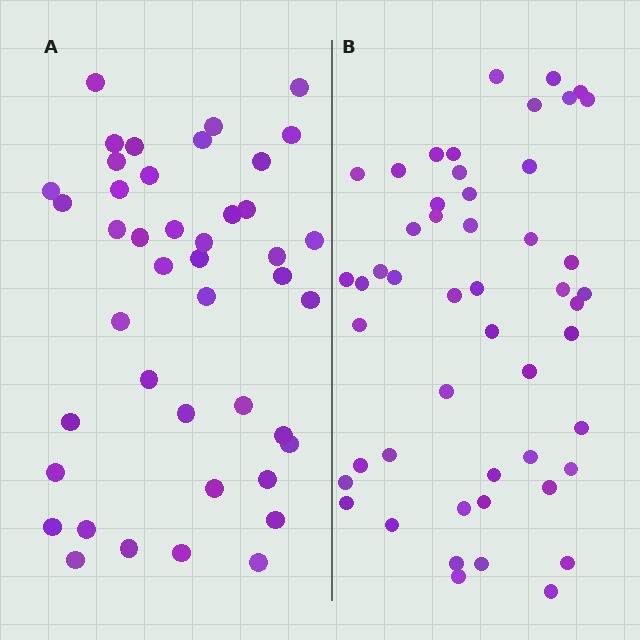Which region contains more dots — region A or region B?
Region B (the right region) has more dots.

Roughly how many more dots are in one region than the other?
Region B has roughly 8 or so more dots than region A.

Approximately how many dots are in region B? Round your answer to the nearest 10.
About 50 dots.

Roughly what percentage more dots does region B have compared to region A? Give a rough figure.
About 15% more.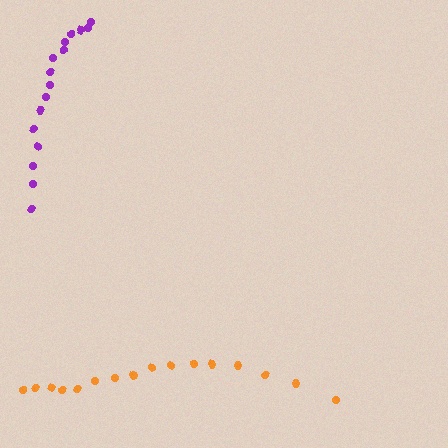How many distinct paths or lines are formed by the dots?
There are 2 distinct paths.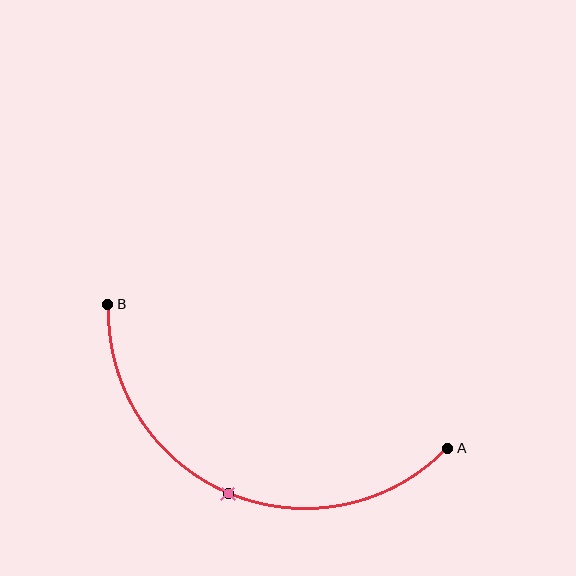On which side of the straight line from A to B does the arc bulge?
The arc bulges below the straight line connecting A and B.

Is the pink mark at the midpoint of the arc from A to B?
Yes. The pink mark lies on the arc at equal arc-length from both A and B — it is the arc midpoint.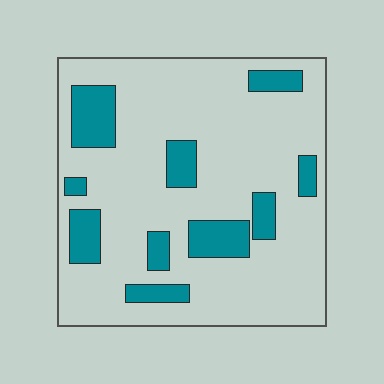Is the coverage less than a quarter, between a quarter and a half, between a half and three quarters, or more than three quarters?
Less than a quarter.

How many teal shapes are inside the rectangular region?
10.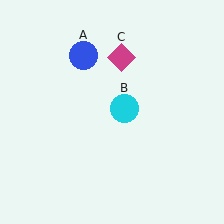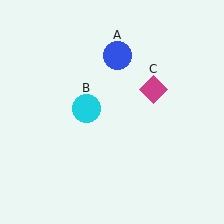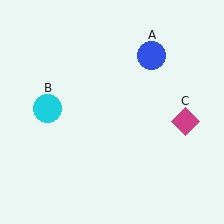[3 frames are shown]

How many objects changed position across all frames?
3 objects changed position: blue circle (object A), cyan circle (object B), magenta diamond (object C).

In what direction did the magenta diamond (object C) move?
The magenta diamond (object C) moved down and to the right.